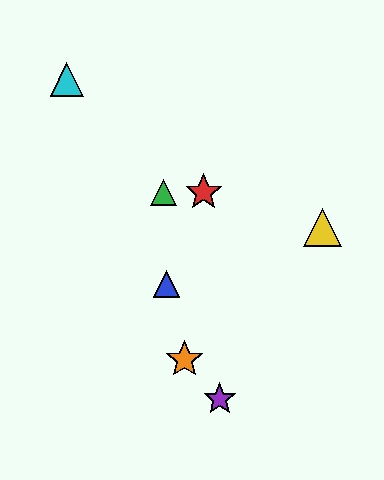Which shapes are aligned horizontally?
The red star, the green triangle are aligned horizontally.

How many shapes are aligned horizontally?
2 shapes (the red star, the green triangle) are aligned horizontally.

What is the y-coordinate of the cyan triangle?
The cyan triangle is at y≈79.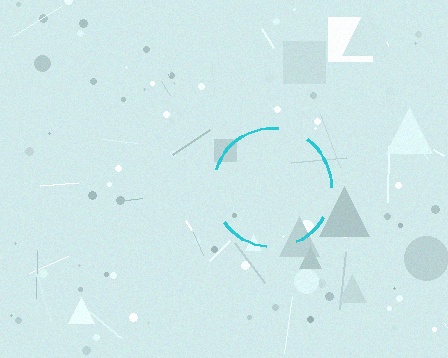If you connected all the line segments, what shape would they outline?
They would outline a circle.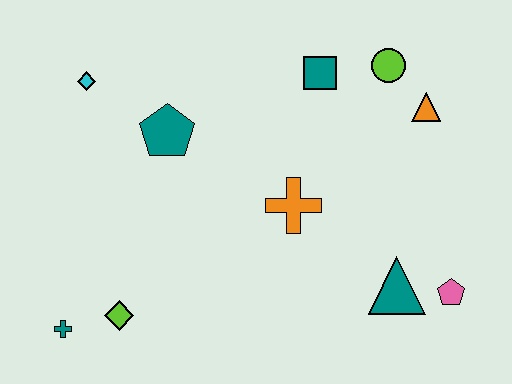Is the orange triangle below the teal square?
Yes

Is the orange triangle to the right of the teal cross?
Yes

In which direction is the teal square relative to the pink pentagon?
The teal square is above the pink pentagon.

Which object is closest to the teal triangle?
The pink pentagon is closest to the teal triangle.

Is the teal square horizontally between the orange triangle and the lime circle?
No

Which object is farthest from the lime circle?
The teal cross is farthest from the lime circle.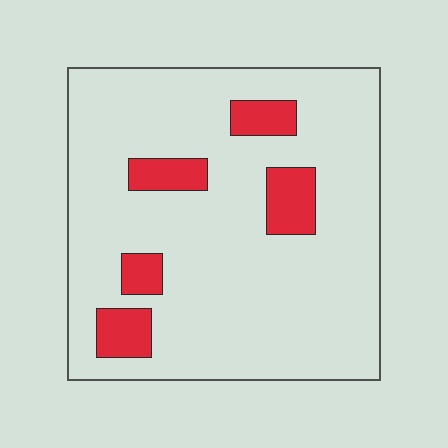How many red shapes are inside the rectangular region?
5.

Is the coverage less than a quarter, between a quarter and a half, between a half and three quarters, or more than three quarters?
Less than a quarter.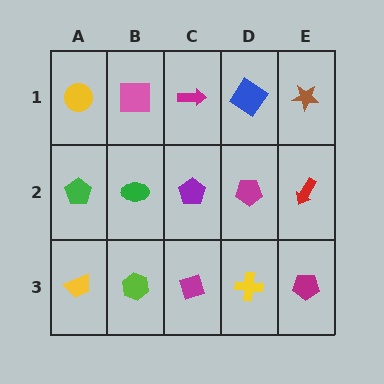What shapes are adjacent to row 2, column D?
A blue diamond (row 1, column D), a yellow cross (row 3, column D), a purple pentagon (row 2, column C), a red arrow (row 2, column E).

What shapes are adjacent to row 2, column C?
A magenta arrow (row 1, column C), a magenta diamond (row 3, column C), a green ellipse (row 2, column B), a magenta pentagon (row 2, column D).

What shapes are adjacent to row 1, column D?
A magenta pentagon (row 2, column D), a magenta arrow (row 1, column C), a brown star (row 1, column E).